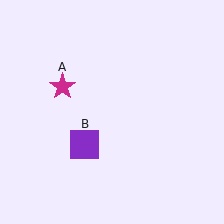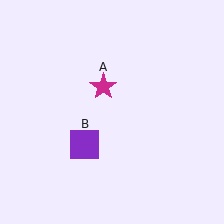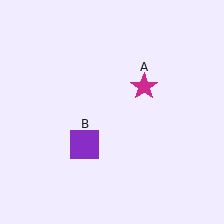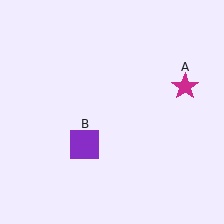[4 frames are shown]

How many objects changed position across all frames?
1 object changed position: magenta star (object A).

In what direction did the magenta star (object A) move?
The magenta star (object A) moved right.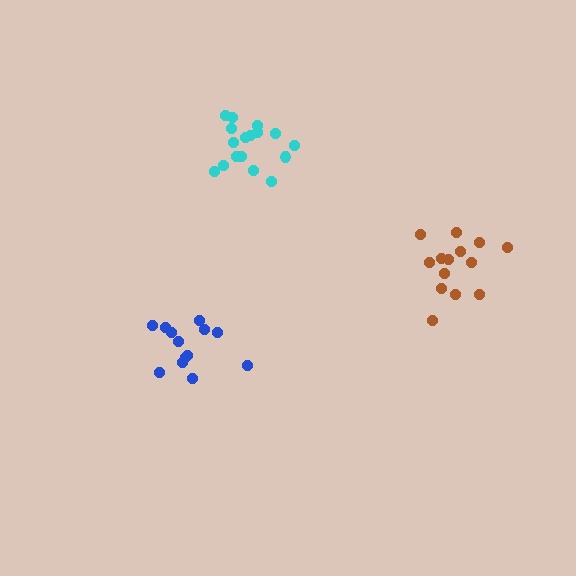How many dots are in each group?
Group 1: 17 dots, Group 2: 14 dots, Group 3: 13 dots (44 total).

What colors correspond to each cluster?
The clusters are colored: cyan, brown, blue.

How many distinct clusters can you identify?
There are 3 distinct clusters.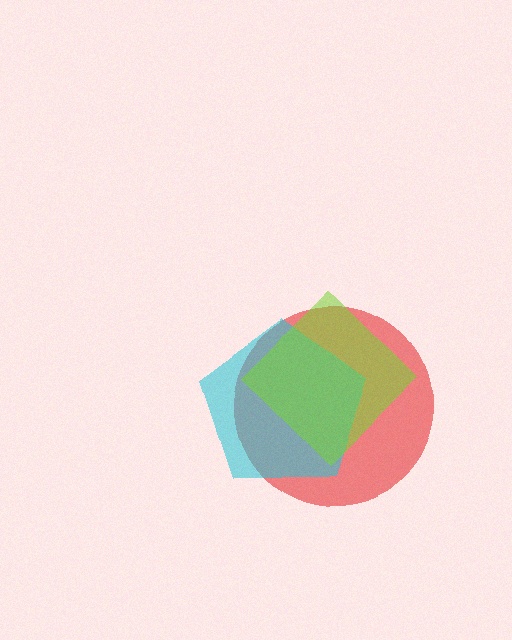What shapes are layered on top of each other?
The layered shapes are: a red circle, a cyan pentagon, a lime diamond.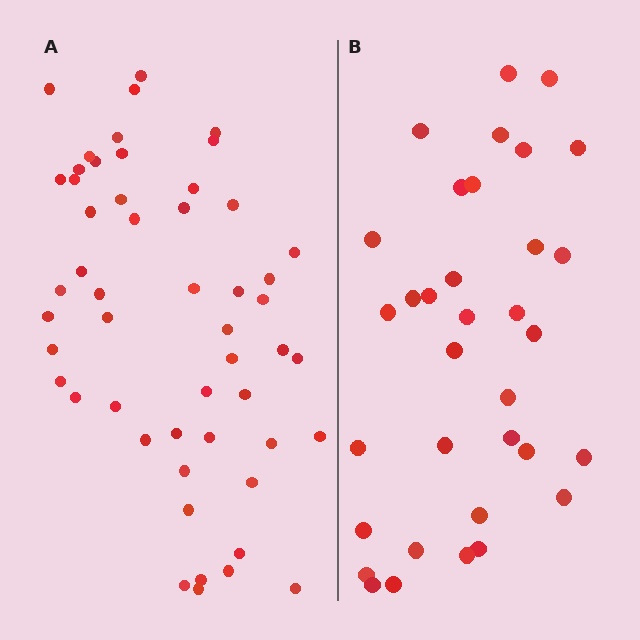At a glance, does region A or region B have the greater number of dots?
Region A (the left region) has more dots.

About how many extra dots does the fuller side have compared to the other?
Region A has approximately 20 more dots than region B.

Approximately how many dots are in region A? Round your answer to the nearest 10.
About 50 dots. (The exact count is 52, which rounds to 50.)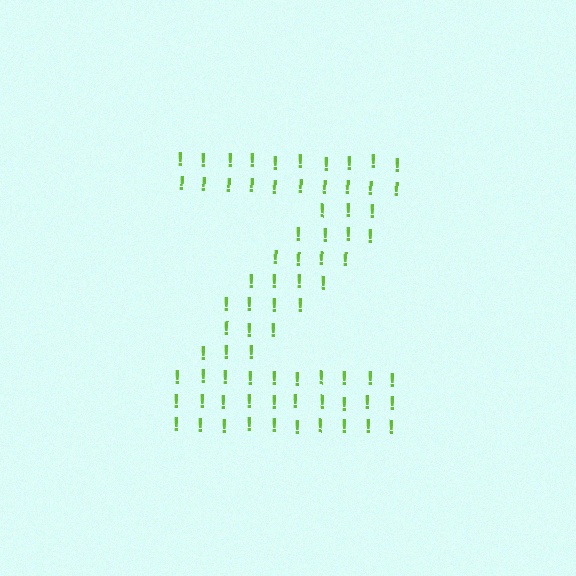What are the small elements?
The small elements are exclamation marks.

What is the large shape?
The large shape is the letter Z.